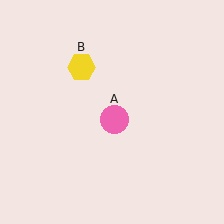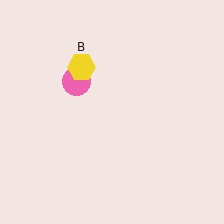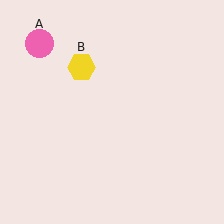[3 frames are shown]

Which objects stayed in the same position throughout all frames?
Yellow hexagon (object B) remained stationary.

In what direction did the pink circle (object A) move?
The pink circle (object A) moved up and to the left.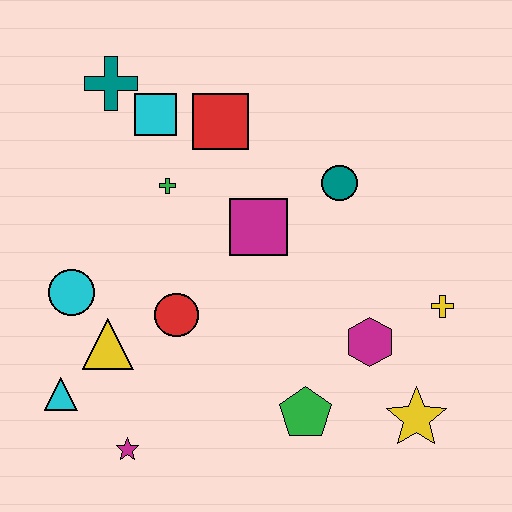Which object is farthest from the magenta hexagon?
The teal cross is farthest from the magenta hexagon.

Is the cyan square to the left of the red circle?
Yes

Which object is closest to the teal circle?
The magenta square is closest to the teal circle.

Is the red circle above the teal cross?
No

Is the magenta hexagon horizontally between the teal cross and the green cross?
No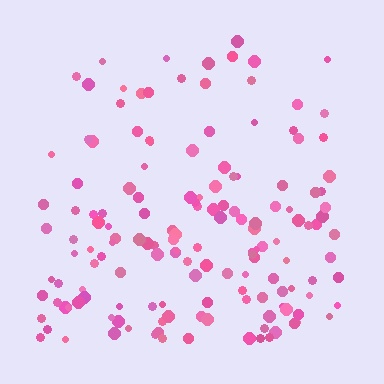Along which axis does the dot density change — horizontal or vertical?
Vertical.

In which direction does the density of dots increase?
From top to bottom, with the bottom side densest.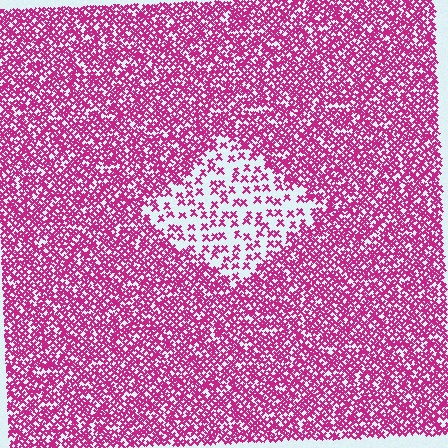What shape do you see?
I see a diamond.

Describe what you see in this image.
The image contains small magenta elements arranged at two different densities. A diamond-shaped region is visible where the elements are less densely packed than the surrounding area.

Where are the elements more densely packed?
The elements are more densely packed outside the diamond boundary.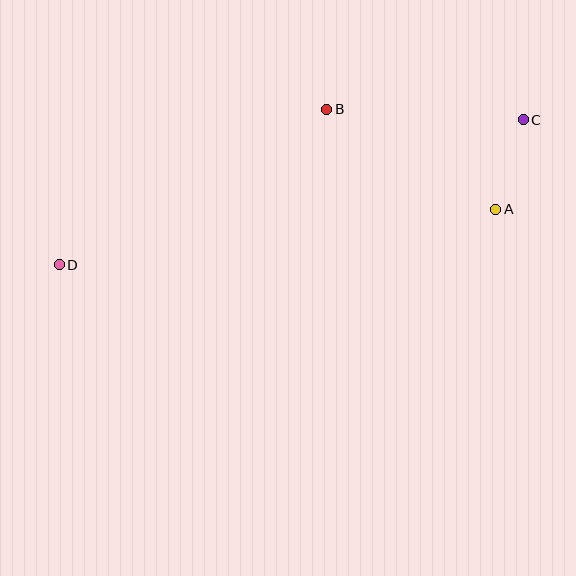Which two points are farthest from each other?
Points C and D are farthest from each other.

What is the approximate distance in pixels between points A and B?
The distance between A and B is approximately 197 pixels.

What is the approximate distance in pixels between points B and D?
The distance between B and D is approximately 309 pixels.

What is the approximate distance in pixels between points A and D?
The distance between A and D is approximately 440 pixels.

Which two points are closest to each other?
Points A and C are closest to each other.